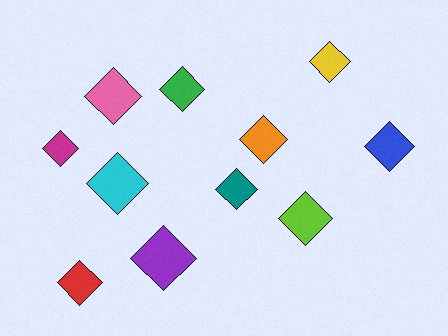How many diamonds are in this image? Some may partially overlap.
There are 11 diamonds.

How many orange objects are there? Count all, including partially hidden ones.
There is 1 orange object.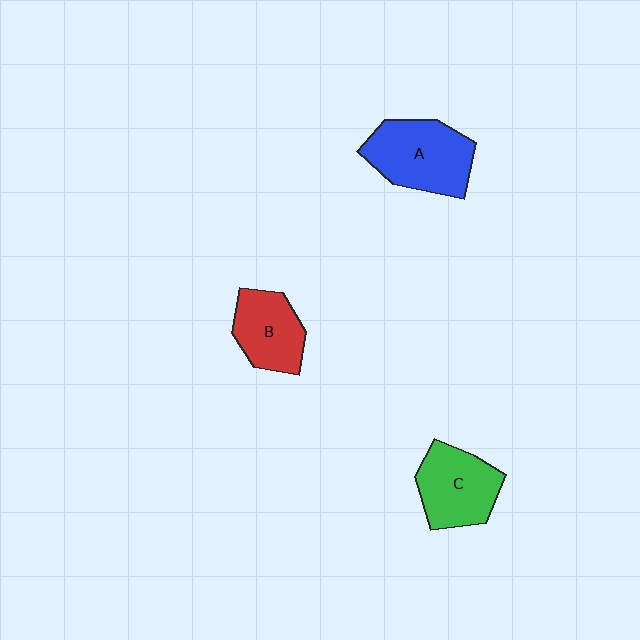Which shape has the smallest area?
Shape B (red).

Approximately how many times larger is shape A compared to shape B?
Approximately 1.4 times.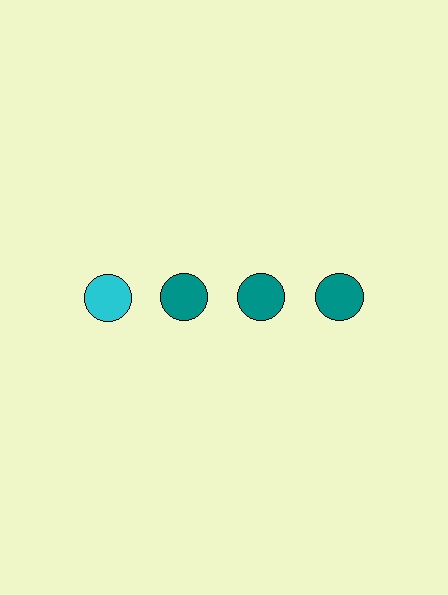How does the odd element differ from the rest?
It has a different color: cyan instead of teal.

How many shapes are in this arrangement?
There are 4 shapes arranged in a grid pattern.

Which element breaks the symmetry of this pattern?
The cyan circle in the top row, leftmost column breaks the symmetry. All other shapes are teal circles.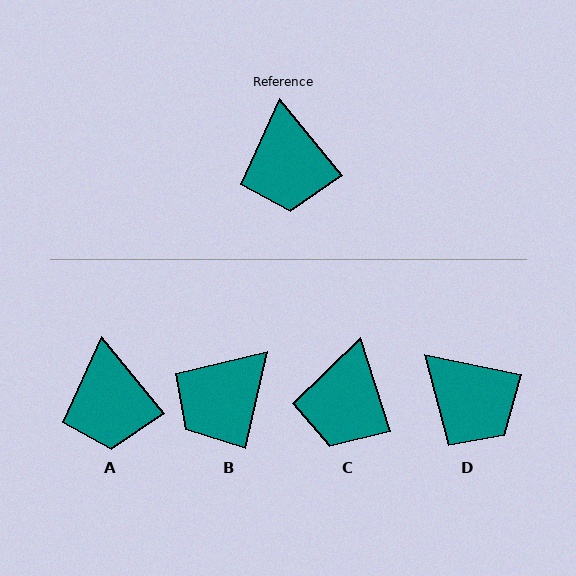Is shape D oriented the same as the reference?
No, it is off by about 39 degrees.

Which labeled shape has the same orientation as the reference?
A.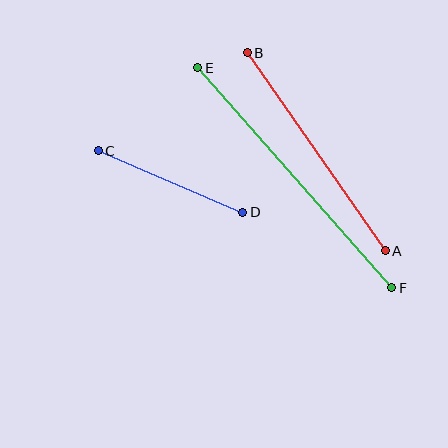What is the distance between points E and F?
The distance is approximately 293 pixels.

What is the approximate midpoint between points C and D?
The midpoint is at approximately (171, 181) pixels.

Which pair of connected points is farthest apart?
Points E and F are farthest apart.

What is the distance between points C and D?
The distance is approximately 157 pixels.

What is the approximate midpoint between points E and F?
The midpoint is at approximately (295, 178) pixels.